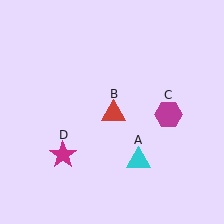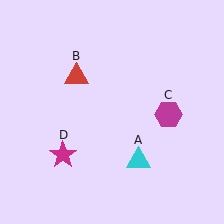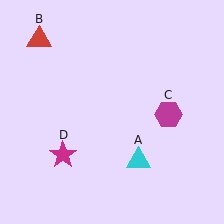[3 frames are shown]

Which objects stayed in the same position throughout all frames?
Cyan triangle (object A) and magenta hexagon (object C) and magenta star (object D) remained stationary.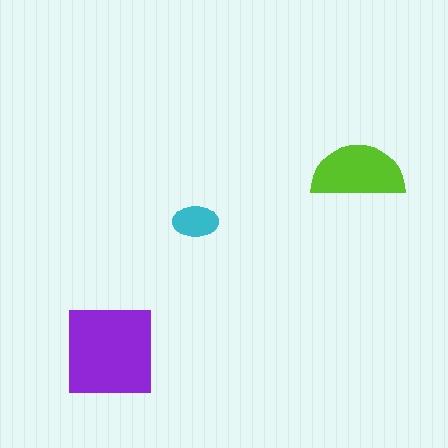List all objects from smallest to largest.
The cyan ellipse, the lime semicircle, the purple square.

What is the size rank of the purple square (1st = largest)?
1st.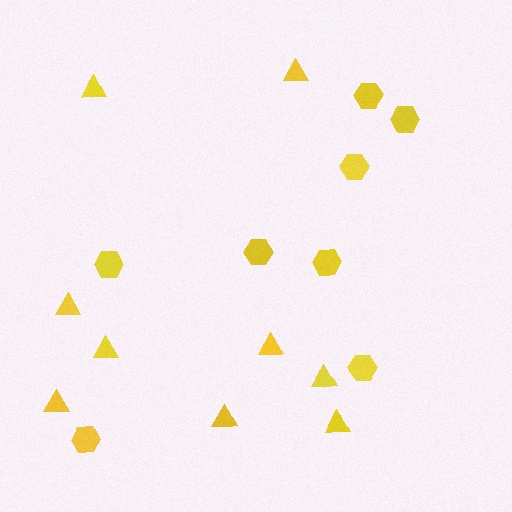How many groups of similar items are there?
There are 2 groups: one group of triangles (9) and one group of hexagons (8).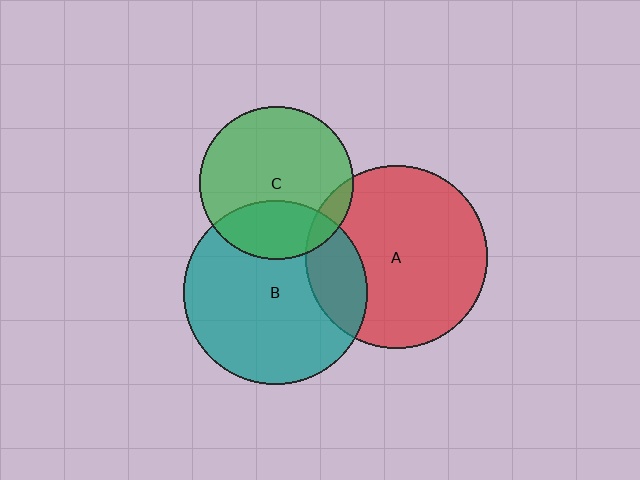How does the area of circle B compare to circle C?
Approximately 1.4 times.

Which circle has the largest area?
Circle B (teal).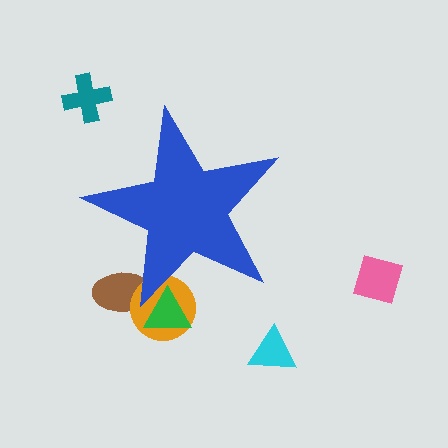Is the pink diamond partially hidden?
No, the pink diamond is fully visible.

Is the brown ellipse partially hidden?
Yes, the brown ellipse is partially hidden behind the blue star.